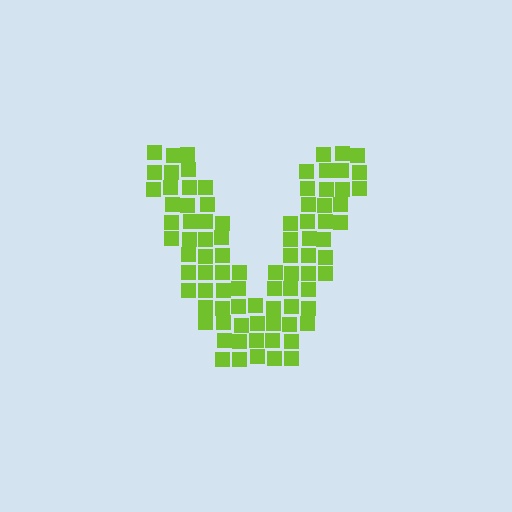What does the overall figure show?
The overall figure shows the letter V.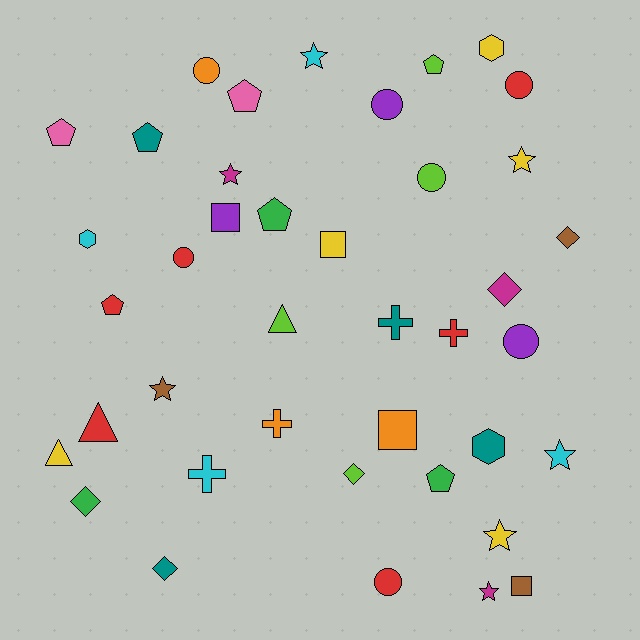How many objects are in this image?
There are 40 objects.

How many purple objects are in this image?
There are 3 purple objects.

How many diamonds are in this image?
There are 5 diamonds.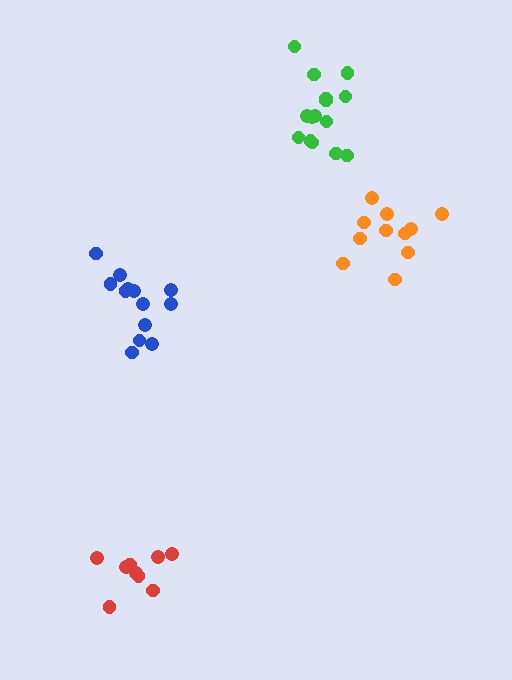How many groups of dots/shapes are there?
There are 4 groups.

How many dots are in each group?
Group 1: 15 dots, Group 2: 9 dots, Group 3: 11 dots, Group 4: 13 dots (48 total).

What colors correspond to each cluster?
The clusters are colored: green, red, orange, blue.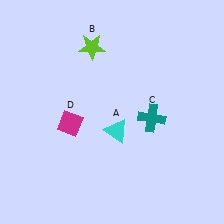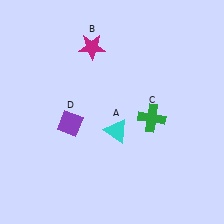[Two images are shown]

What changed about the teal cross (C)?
In Image 1, C is teal. In Image 2, it changed to green.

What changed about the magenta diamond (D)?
In Image 1, D is magenta. In Image 2, it changed to purple.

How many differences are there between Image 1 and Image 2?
There are 3 differences between the two images.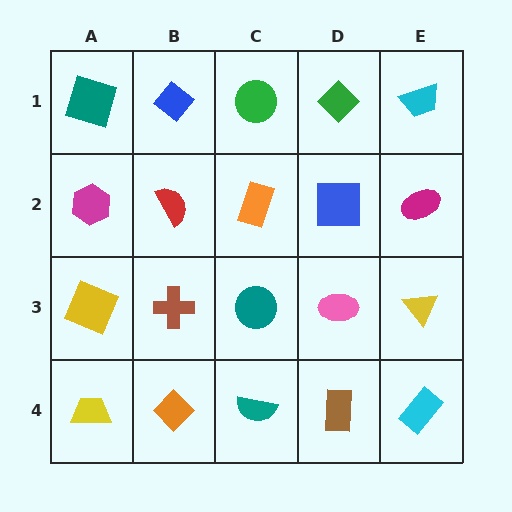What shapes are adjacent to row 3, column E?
A magenta ellipse (row 2, column E), a cyan rectangle (row 4, column E), a pink ellipse (row 3, column D).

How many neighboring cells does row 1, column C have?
3.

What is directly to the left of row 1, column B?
A teal square.